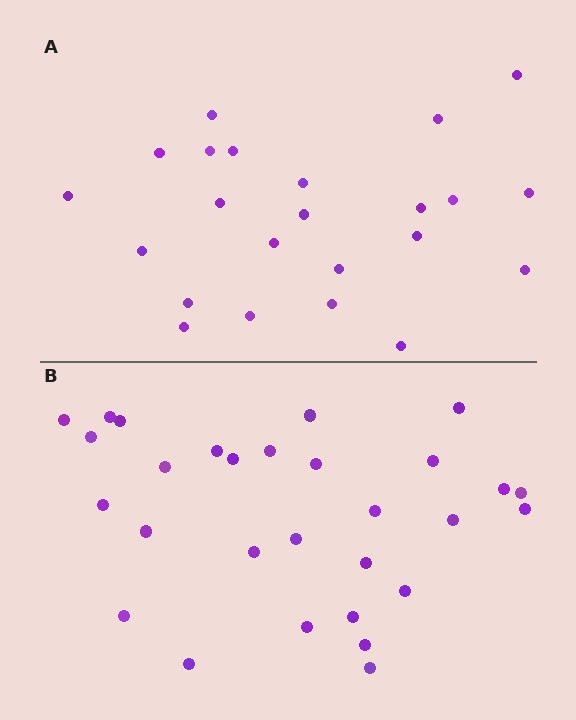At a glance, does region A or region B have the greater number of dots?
Region B (the bottom region) has more dots.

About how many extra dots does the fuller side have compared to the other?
Region B has about 6 more dots than region A.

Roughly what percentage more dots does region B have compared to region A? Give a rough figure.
About 25% more.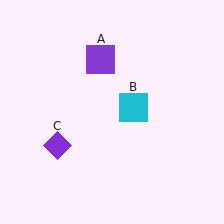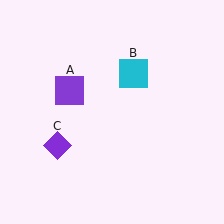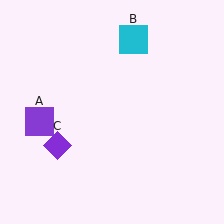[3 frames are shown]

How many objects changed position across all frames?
2 objects changed position: purple square (object A), cyan square (object B).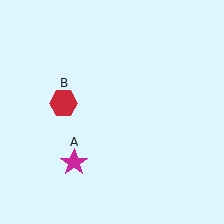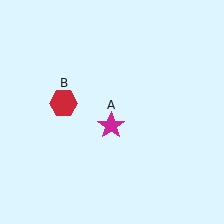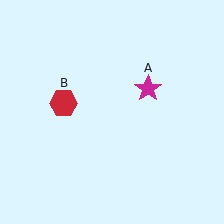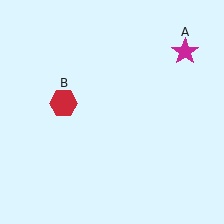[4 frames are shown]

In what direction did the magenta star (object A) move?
The magenta star (object A) moved up and to the right.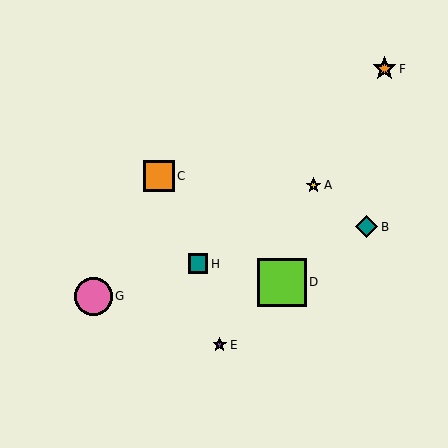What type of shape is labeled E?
Shape E is a purple star.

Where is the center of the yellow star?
The center of the yellow star is at (314, 185).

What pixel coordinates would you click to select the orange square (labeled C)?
Click at (159, 176) to select the orange square C.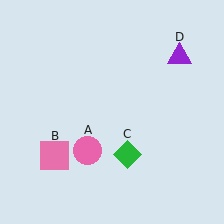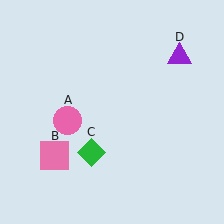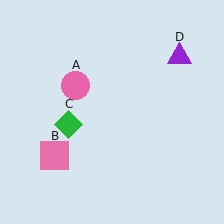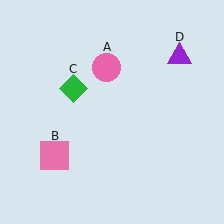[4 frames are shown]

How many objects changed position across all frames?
2 objects changed position: pink circle (object A), green diamond (object C).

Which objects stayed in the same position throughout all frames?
Pink square (object B) and purple triangle (object D) remained stationary.